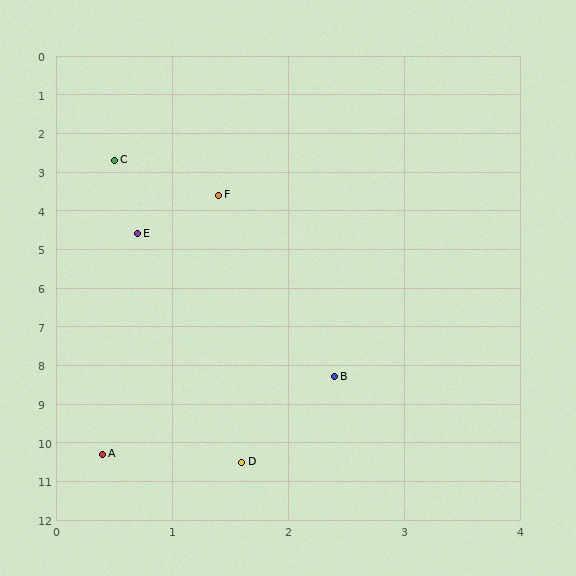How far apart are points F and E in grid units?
Points F and E are about 1.2 grid units apart.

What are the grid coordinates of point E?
Point E is at approximately (0.7, 4.6).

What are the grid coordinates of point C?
Point C is at approximately (0.5, 2.7).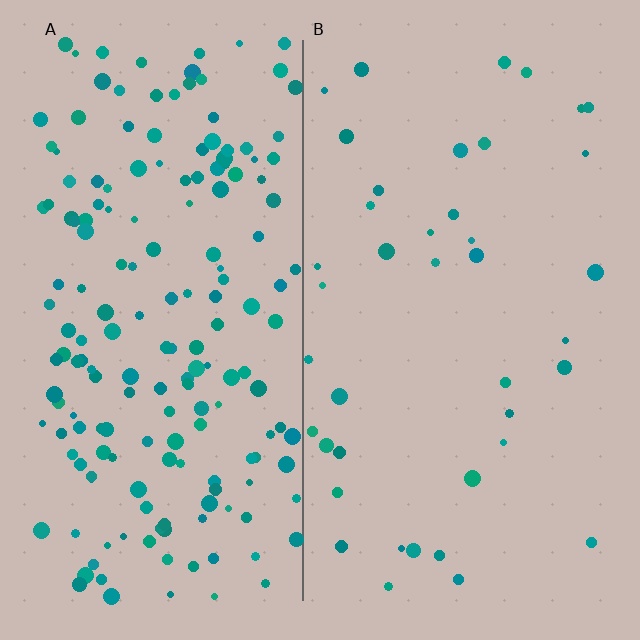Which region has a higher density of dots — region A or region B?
A (the left).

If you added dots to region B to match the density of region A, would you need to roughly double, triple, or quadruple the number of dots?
Approximately quadruple.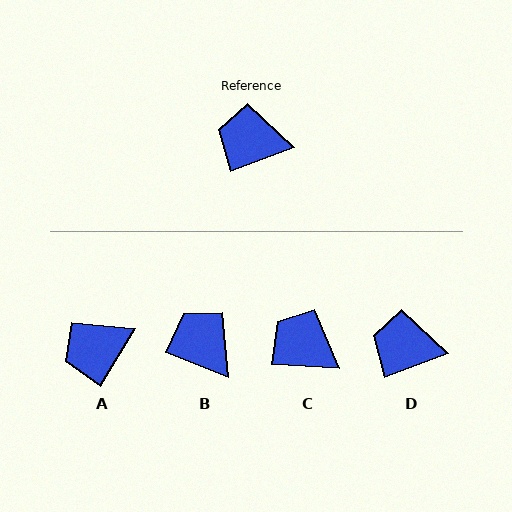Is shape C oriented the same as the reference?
No, it is off by about 23 degrees.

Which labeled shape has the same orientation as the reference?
D.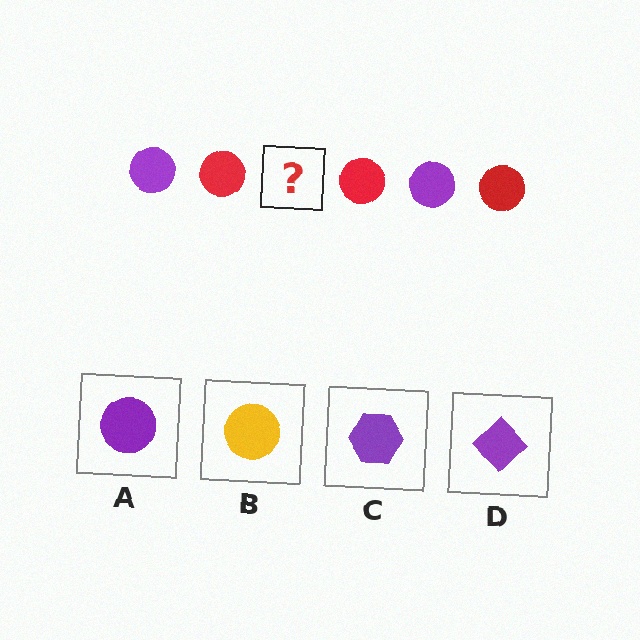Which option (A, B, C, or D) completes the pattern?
A.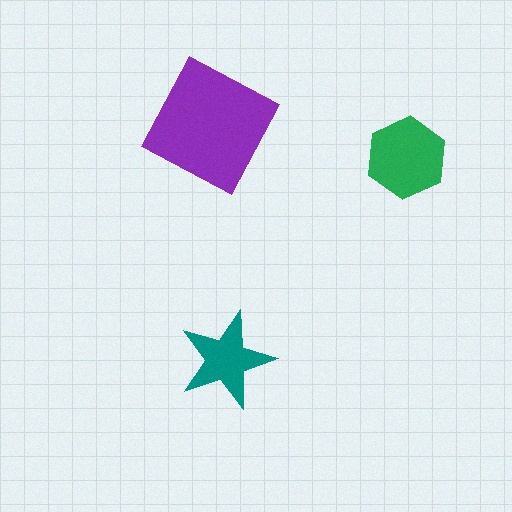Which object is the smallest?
The teal star.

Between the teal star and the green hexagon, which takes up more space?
The green hexagon.